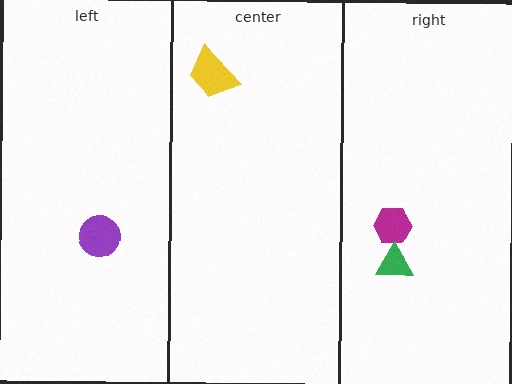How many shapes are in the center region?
1.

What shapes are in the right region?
The magenta hexagon, the green triangle.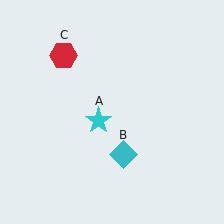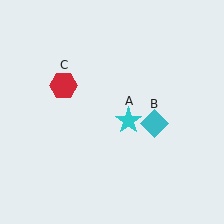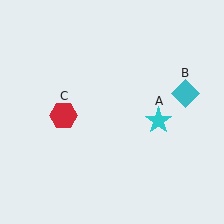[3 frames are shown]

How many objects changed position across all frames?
3 objects changed position: cyan star (object A), cyan diamond (object B), red hexagon (object C).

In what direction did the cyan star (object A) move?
The cyan star (object A) moved right.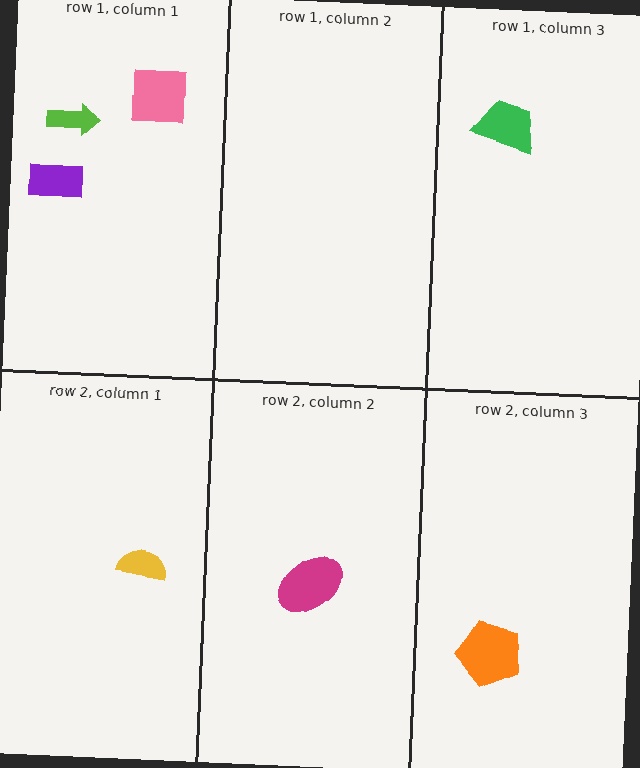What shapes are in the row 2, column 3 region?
The orange pentagon.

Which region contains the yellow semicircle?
The row 2, column 1 region.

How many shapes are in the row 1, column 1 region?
3.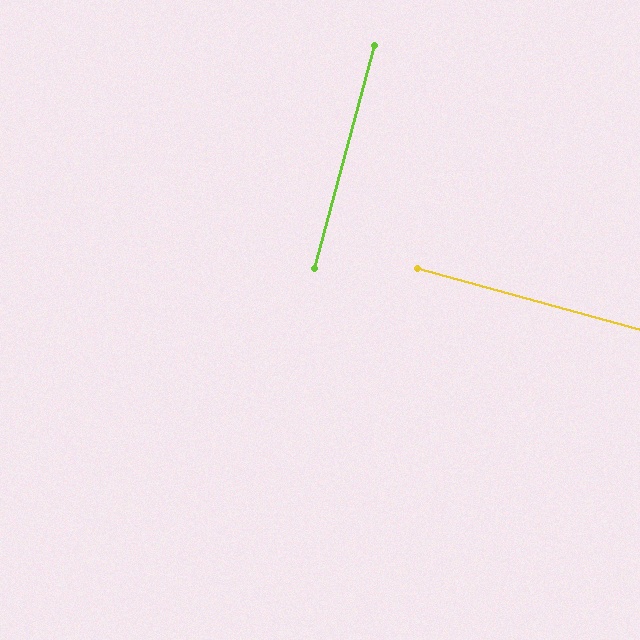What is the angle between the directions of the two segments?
Approximately 90 degrees.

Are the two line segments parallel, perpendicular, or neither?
Perpendicular — they meet at approximately 90°.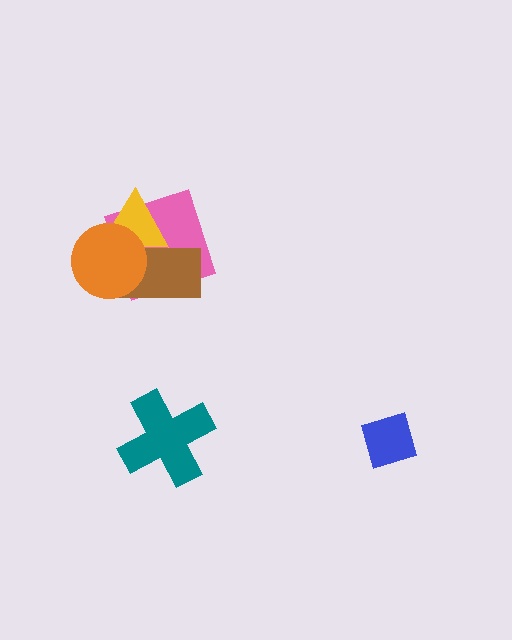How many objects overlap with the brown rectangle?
3 objects overlap with the brown rectangle.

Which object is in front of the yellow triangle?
The orange circle is in front of the yellow triangle.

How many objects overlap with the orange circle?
3 objects overlap with the orange circle.